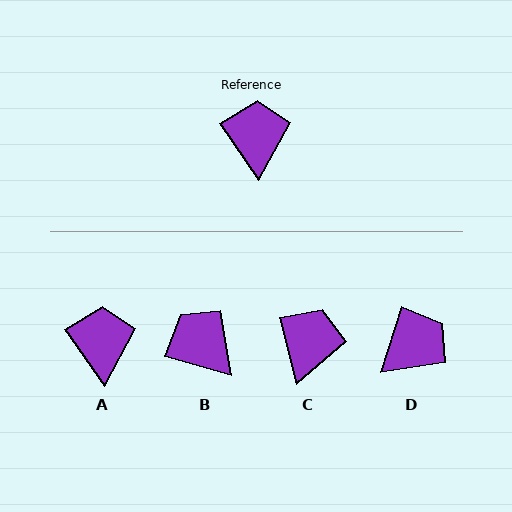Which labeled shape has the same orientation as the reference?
A.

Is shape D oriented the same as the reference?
No, it is off by about 52 degrees.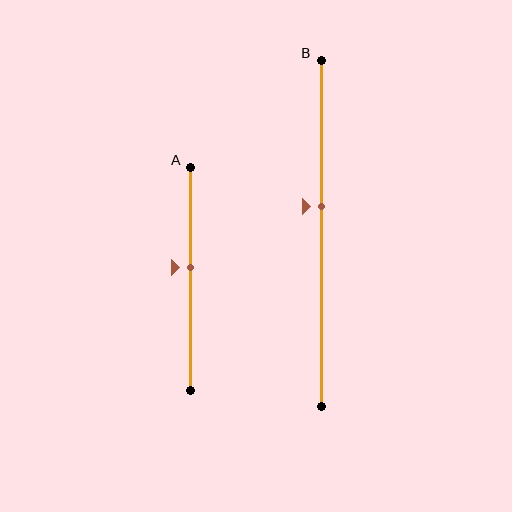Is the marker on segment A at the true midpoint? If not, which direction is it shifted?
No, the marker on segment A is shifted upward by about 5% of the segment length.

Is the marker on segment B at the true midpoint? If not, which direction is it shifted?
No, the marker on segment B is shifted upward by about 8% of the segment length.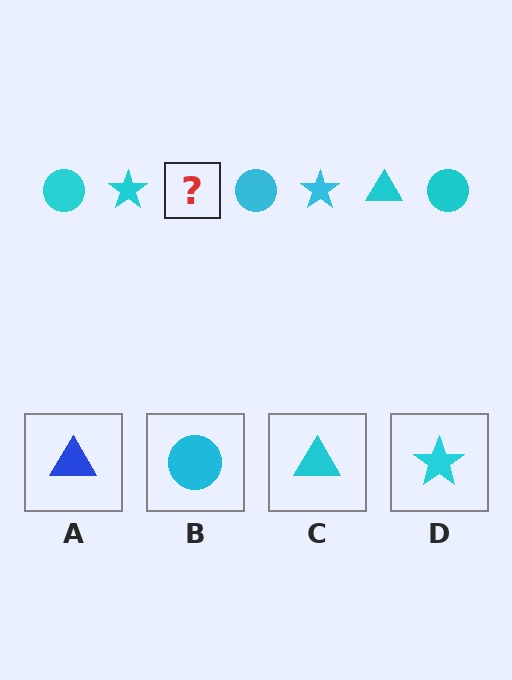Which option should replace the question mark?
Option C.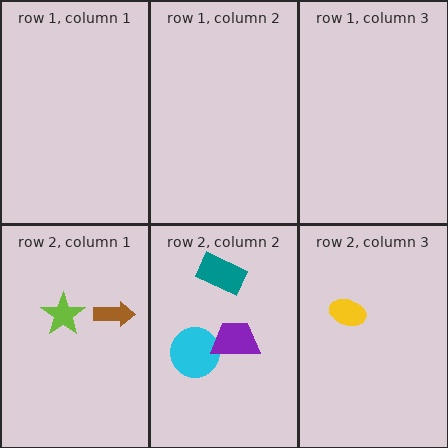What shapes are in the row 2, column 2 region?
The cyan circle, the purple trapezoid, the teal rectangle.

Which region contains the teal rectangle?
The row 2, column 2 region.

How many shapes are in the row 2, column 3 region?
1.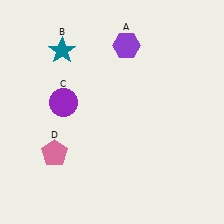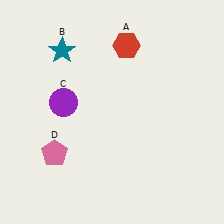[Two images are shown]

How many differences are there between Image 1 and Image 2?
There is 1 difference between the two images.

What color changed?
The hexagon (A) changed from purple in Image 1 to red in Image 2.